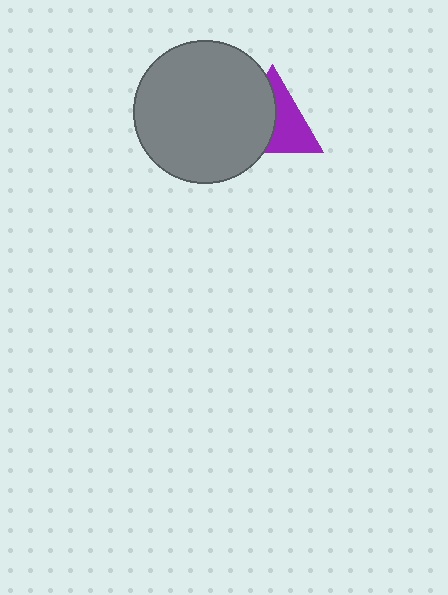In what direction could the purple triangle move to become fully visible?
The purple triangle could move right. That would shift it out from behind the gray circle entirely.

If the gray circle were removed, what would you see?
You would see the complete purple triangle.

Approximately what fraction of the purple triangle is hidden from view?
Roughly 50% of the purple triangle is hidden behind the gray circle.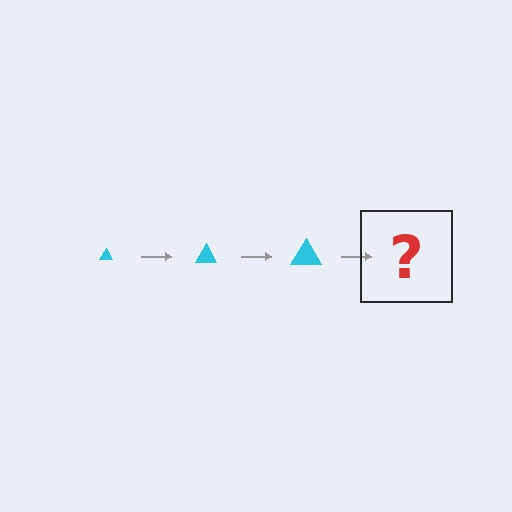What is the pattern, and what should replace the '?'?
The pattern is that the triangle gets progressively larger each step. The '?' should be a cyan triangle, larger than the previous one.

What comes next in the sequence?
The next element should be a cyan triangle, larger than the previous one.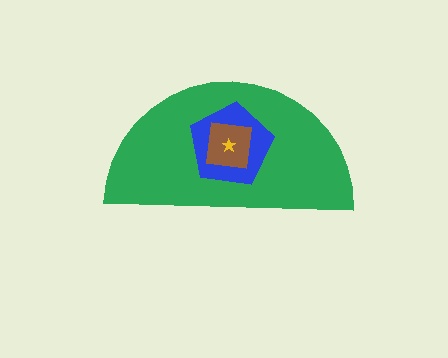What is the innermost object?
The yellow star.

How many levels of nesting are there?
4.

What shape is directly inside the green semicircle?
The blue pentagon.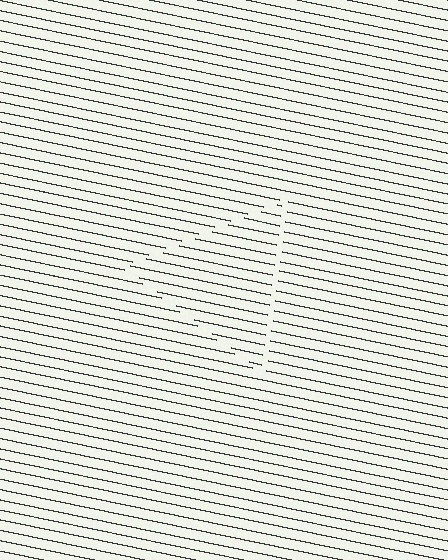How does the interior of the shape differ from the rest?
The interior of the shape contains the same grating, shifted by half a period — the contour is defined by the phase discontinuity where line-ends from the inner and outer gratings abut.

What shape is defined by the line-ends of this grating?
An illusory triangle. The interior of the shape contains the same grating, shifted by half a period — the contour is defined by the phase discontinuity where line-ends from the inner and outer gratings abut.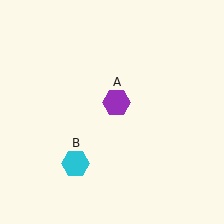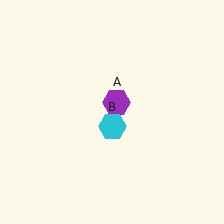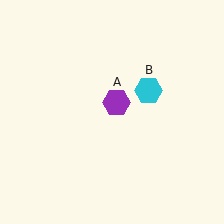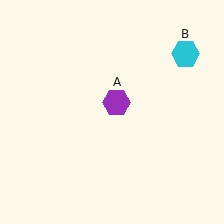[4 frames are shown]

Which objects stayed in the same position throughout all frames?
Purple hexagon (object A) remained stationary.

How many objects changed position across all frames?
1 object changed position: cyan hexagon (object B).